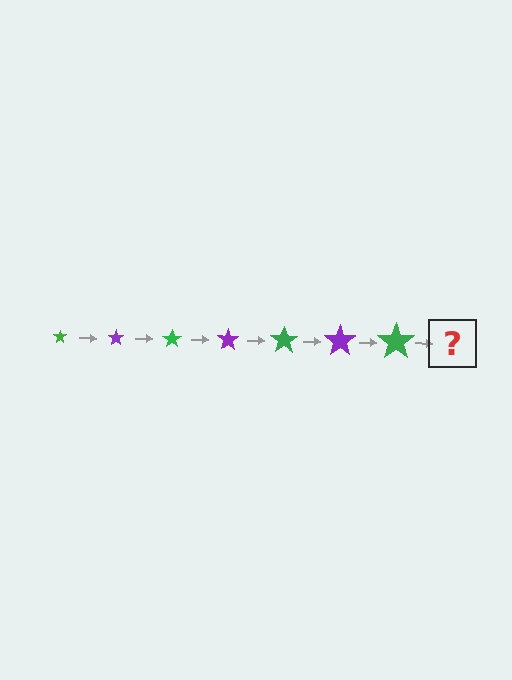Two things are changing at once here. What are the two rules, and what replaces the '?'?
The two rules are that the star grows larger each step and the color cycles through green and purple. The '?' should be a purple star, larger than the previous one.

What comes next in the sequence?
The next element should be a purple star, larger than the previous one.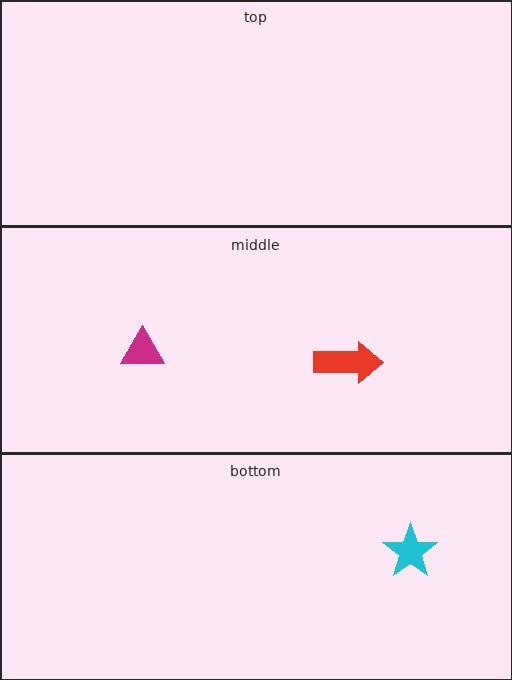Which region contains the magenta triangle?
The middle region.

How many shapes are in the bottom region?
1.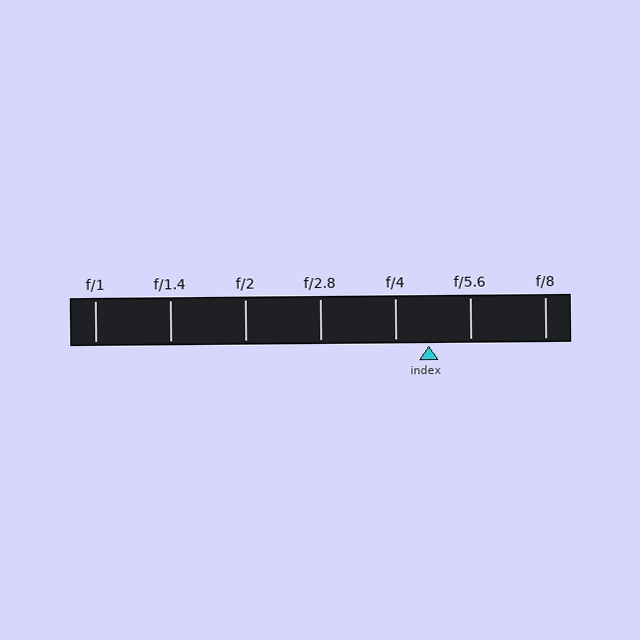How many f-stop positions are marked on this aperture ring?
There are 7 f-stop positions marked.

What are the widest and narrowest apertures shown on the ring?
The widest aperture shown is f/1 and the narrowest is f/8.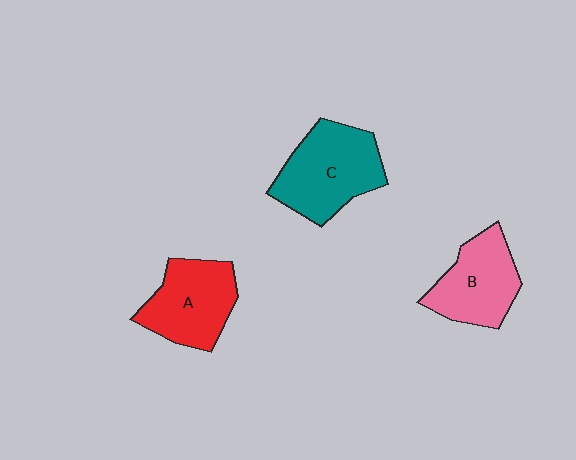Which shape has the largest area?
Shape C (teal).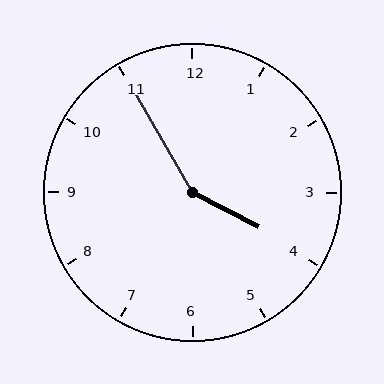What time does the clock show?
3:55.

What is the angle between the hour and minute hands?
Approximately 148 degrees.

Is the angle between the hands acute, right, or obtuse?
It is obtuse.